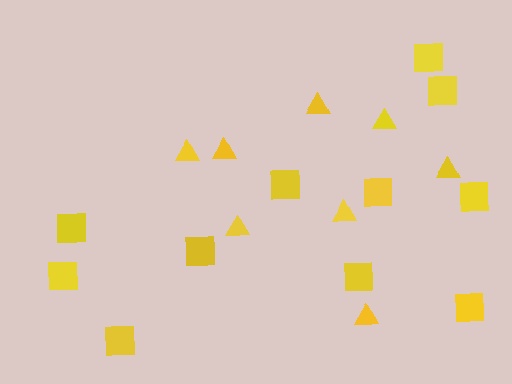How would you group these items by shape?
There are 2 groups: one group of squares (11) and one group of triangles (8).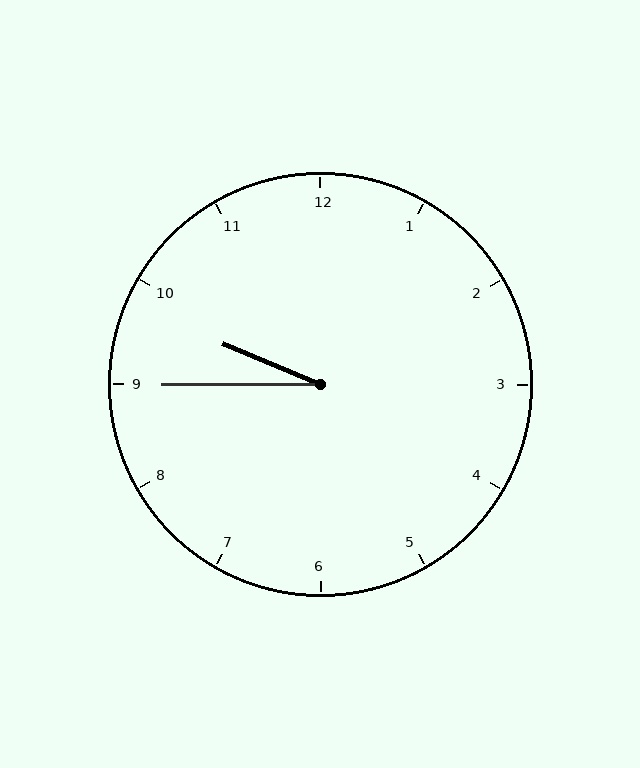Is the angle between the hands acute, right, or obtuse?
It is acute.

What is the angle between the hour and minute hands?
Approximately 22 degrees.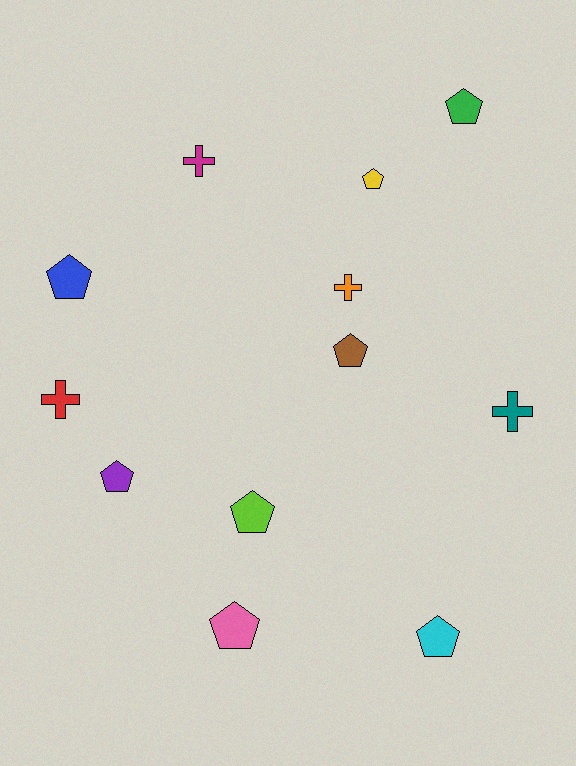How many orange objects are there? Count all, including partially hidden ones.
There is 1 orange object.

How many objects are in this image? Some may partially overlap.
There are 12 objects.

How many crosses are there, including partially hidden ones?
There are 4 crosses.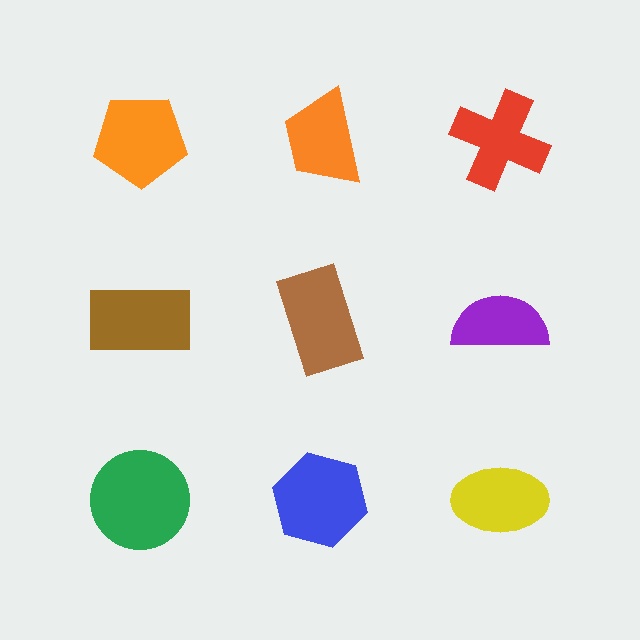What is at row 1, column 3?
A red cross.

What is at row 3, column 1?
A green circle.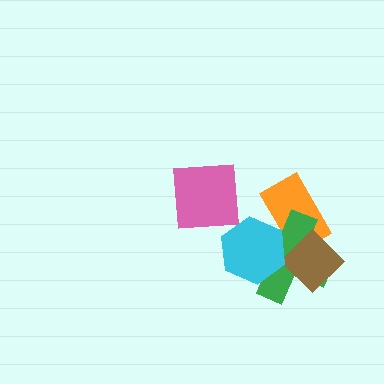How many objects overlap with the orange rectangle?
3 objects overlap with the orange rectangle.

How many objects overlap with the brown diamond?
3 objects overlap with the brown diamond.